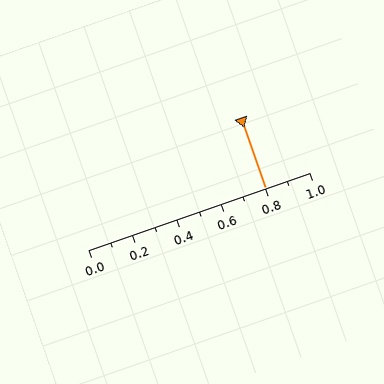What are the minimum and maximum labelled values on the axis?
The axis runs from 0.0 to 1.0.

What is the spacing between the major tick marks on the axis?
The major ticks are spaced 0.2 apart.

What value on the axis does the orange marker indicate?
The marker indicates approximately 0.8.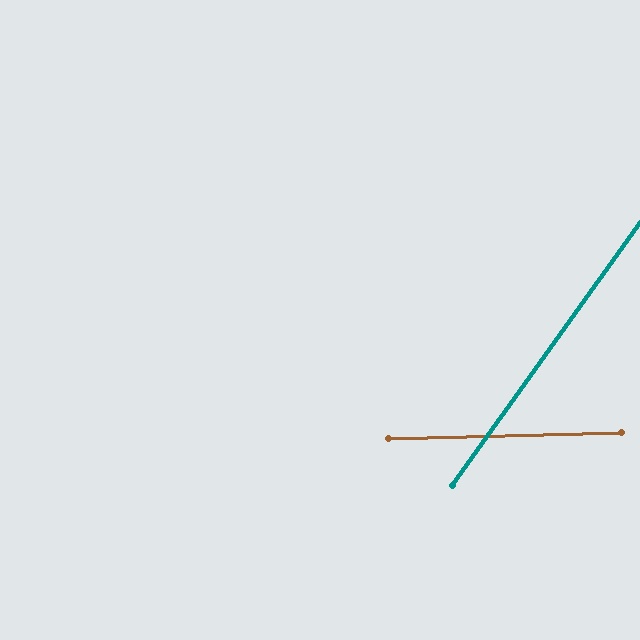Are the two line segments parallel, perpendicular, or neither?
Neither parallel nor perpendicular — they differ by about 53°.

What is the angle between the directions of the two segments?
Approximately 53 degrees.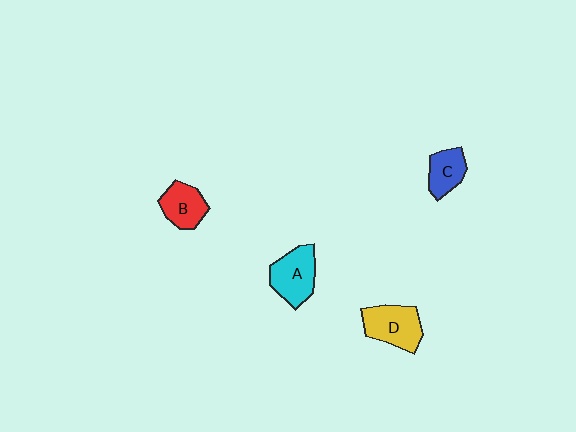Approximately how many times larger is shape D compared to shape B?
Approximately 1.3 times.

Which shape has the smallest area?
Shape C (blue).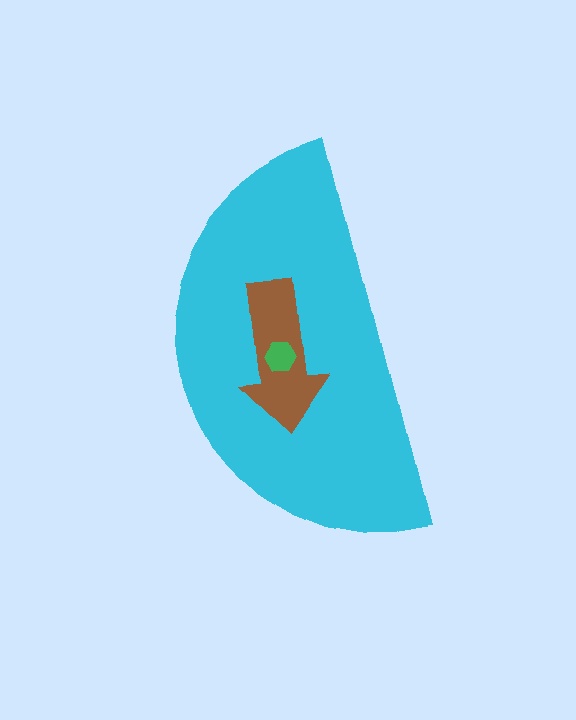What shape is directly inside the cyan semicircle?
The brown arrow.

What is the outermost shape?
The cyan semicircle.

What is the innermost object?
The green hexagon.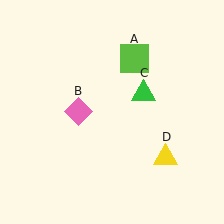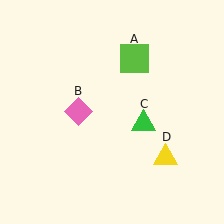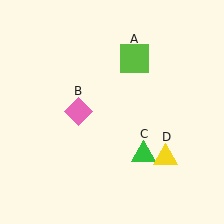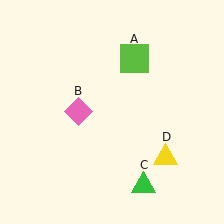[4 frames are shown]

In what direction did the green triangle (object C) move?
The green triangle (object C) moved down.